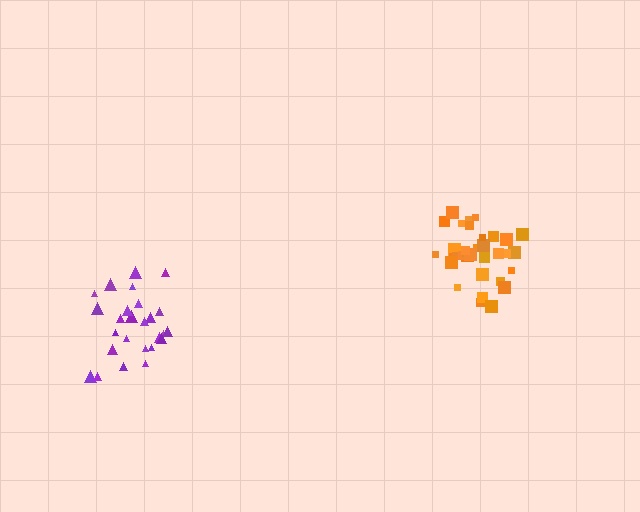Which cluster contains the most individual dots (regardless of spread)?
Orange (34).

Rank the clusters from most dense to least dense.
orange, purple.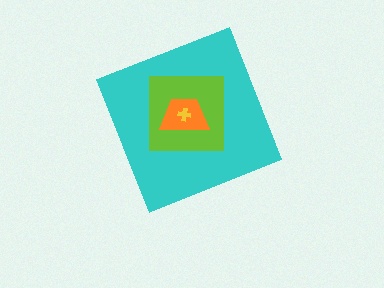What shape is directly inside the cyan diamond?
The lime square.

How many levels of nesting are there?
4.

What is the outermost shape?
The cyan diamond.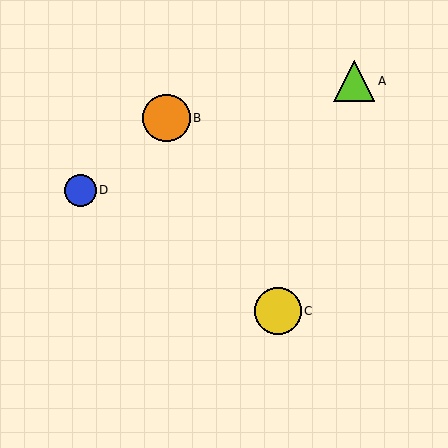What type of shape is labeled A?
Shape A is a lime triangle.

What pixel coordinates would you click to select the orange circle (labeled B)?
Click at (167, 118) to select the orange circle B.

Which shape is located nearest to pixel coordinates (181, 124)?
The orange circle (labeled B) at (167, 118) is nearest to that location.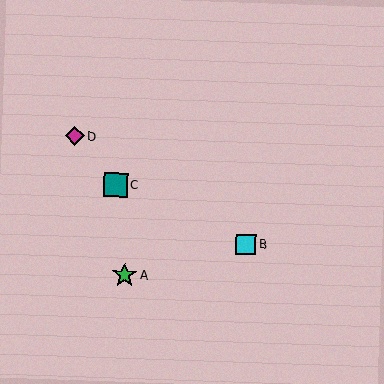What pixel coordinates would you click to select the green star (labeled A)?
Click at (125, 275) to select the green star A.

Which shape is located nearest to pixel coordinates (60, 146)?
The magenta diamond (labeled D) at (75, 136) is nearest to that location.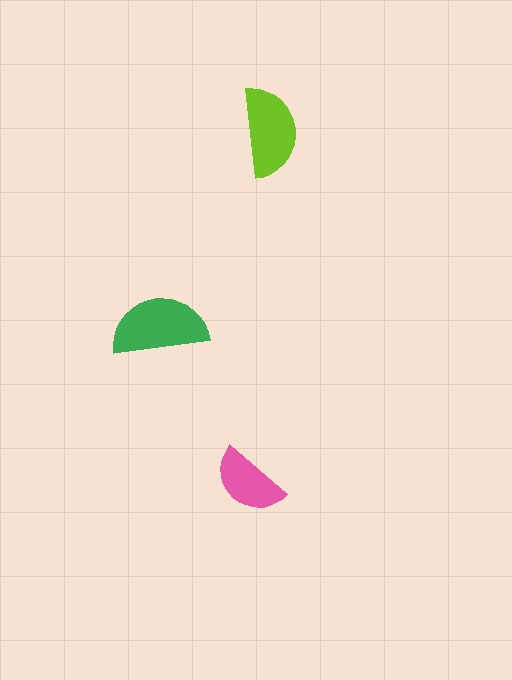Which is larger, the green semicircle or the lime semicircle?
The green one.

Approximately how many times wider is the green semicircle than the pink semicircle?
About 1.5 times wider.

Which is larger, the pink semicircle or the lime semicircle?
The lime one.